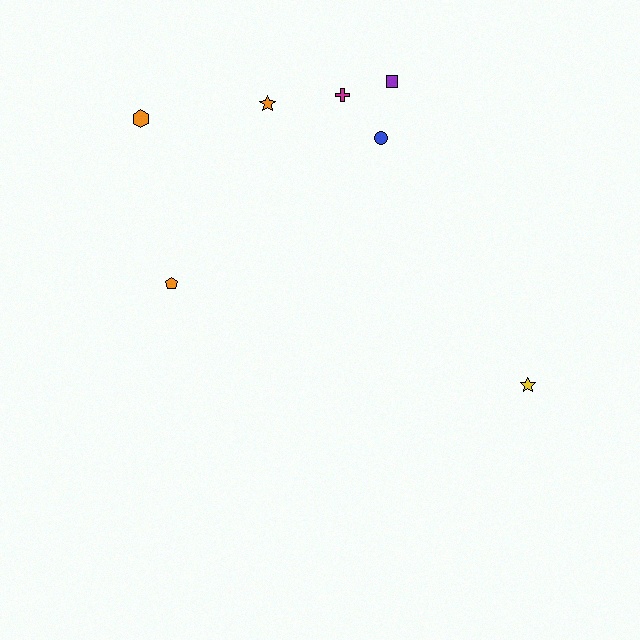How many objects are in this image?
There are 7 objects.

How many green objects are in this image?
There are no green objects.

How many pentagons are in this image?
There is 1 pentagon.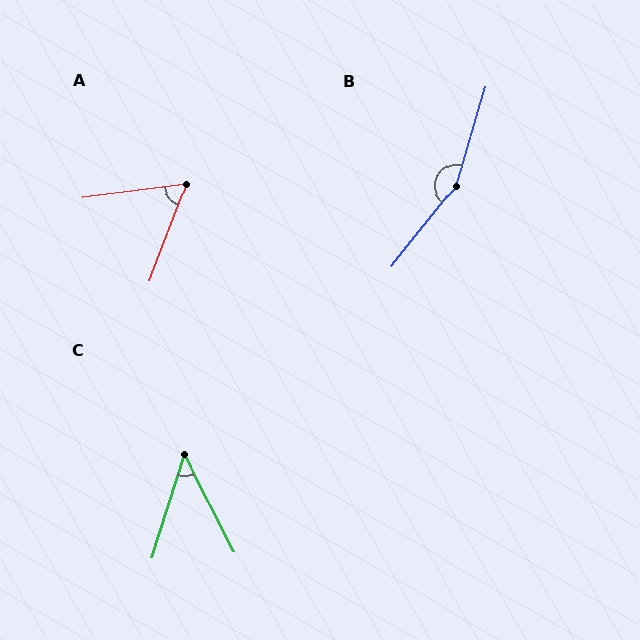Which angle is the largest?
B, at approximately 158 degrees.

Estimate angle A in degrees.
Approximately 62 degrees.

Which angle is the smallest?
C, at approximately 44 degrees.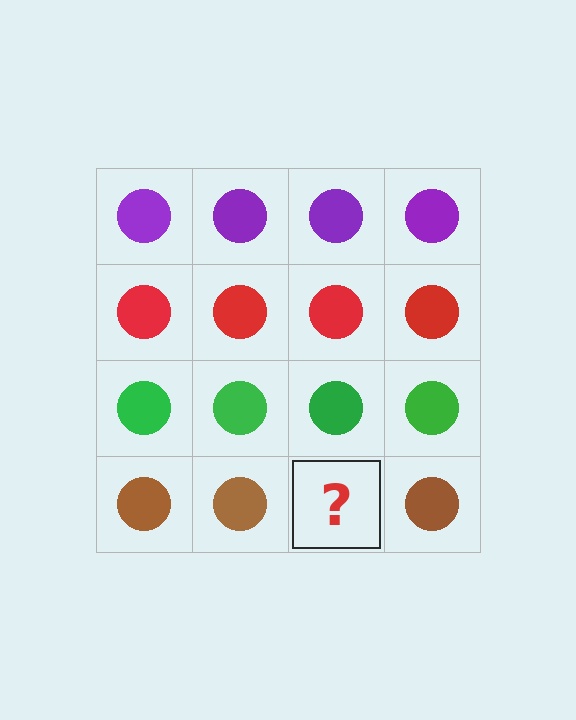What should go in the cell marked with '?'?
The missing cell should contain a brown circle.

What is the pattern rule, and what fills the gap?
The rule is that each row has a consistent color. The gap should be filled with a brown circle.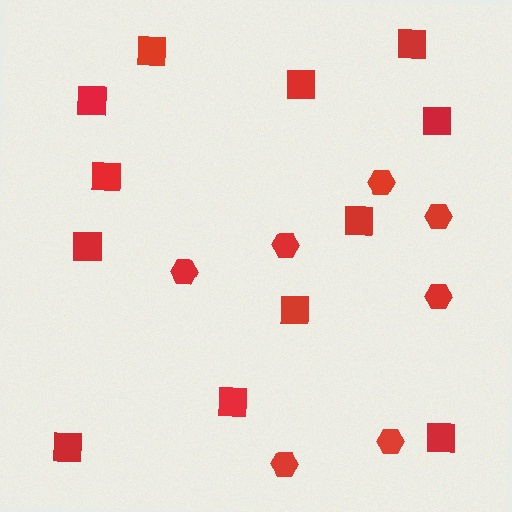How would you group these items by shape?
There are 2 groups: one group of hexagons (7) and one group of squares (12).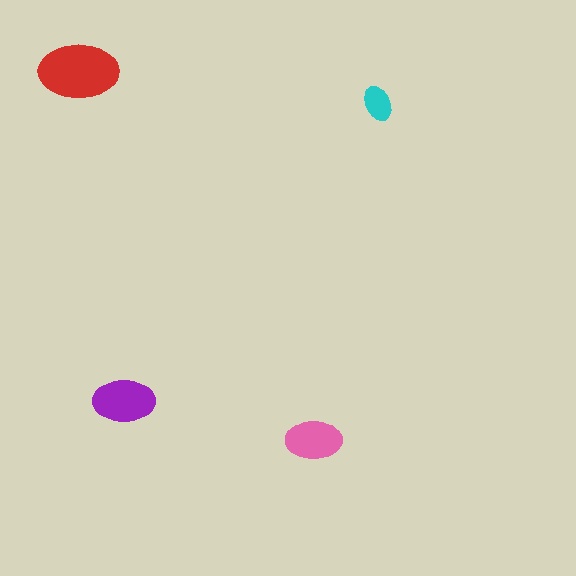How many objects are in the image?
There are 4 objects in the image.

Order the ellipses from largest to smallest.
the red one, the purple one, the pink one, the cyan one.